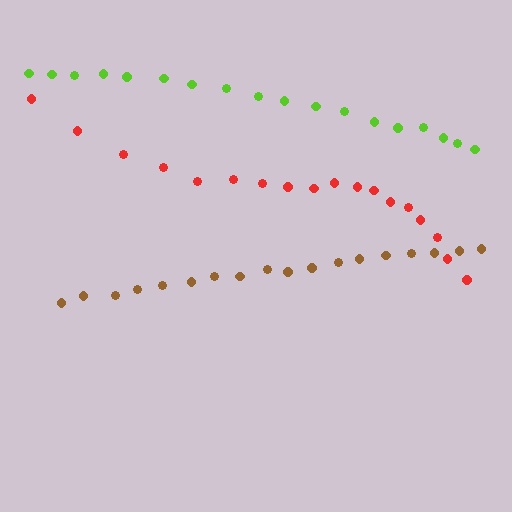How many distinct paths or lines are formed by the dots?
There are 3 distinct paths.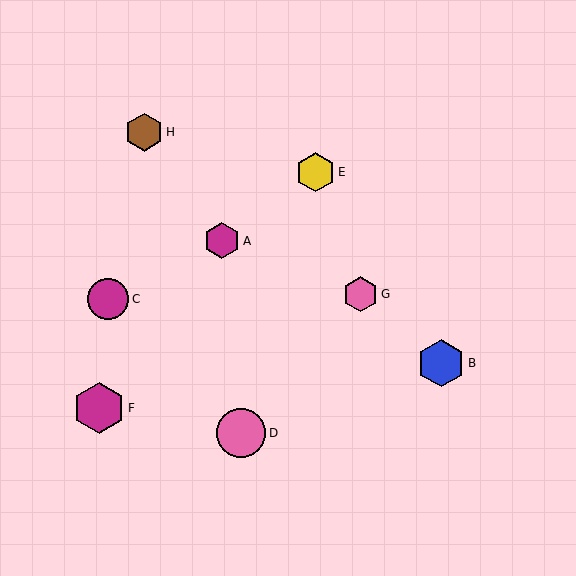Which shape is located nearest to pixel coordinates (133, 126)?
The brown hexagon (labeled H) at (144, 132) is nearest to that location.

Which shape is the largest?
The magenta hexagon (labeled F) is the largest.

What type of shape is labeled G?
Shape G is a pink hexagon.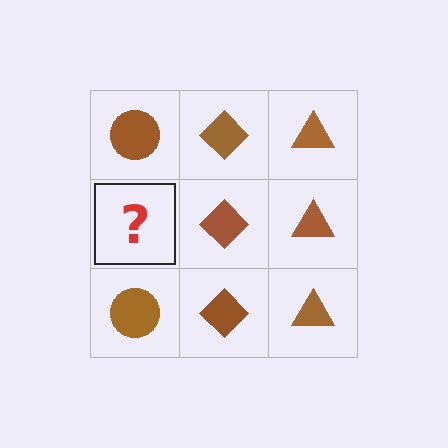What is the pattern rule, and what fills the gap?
The rule is that each column has a consistent shape. The gap should be filled with a brown circle.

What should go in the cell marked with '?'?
The missing cell should contain a brown circle.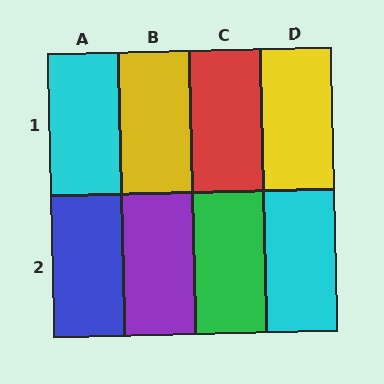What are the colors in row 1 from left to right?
Cyan, yellow, red, yellow.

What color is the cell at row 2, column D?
Cyan.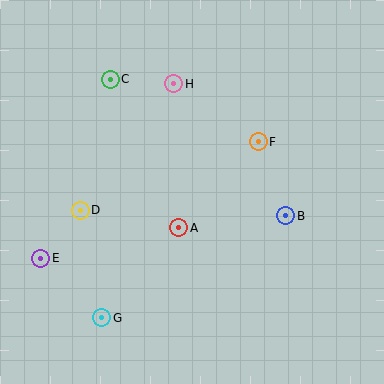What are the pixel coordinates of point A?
Point A is at (179, 228).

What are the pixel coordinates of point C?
Point C is at (110, 79).